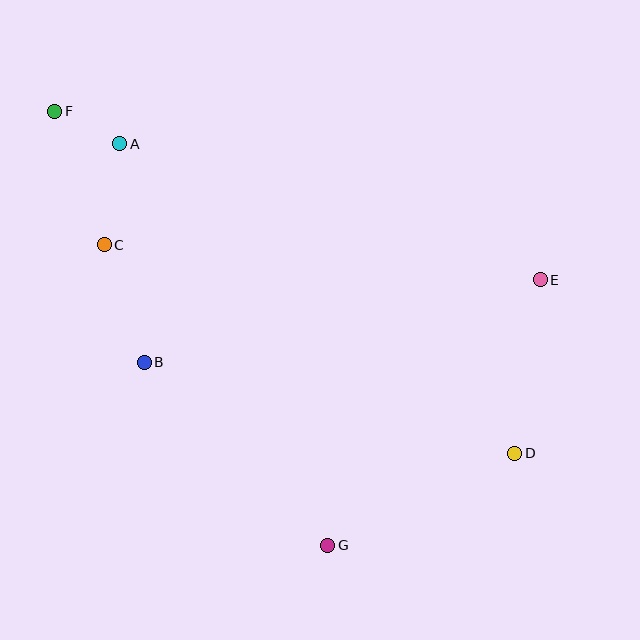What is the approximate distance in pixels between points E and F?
The distance between E and F is approximately 514 pixels.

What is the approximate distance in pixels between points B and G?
The distance between B and G is approximately 259 pixels.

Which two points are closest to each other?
Points A and F are closest to each other.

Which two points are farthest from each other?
Points D and F are farthest from each other.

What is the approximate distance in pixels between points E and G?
The distance between E and G is approximately 341 pixels.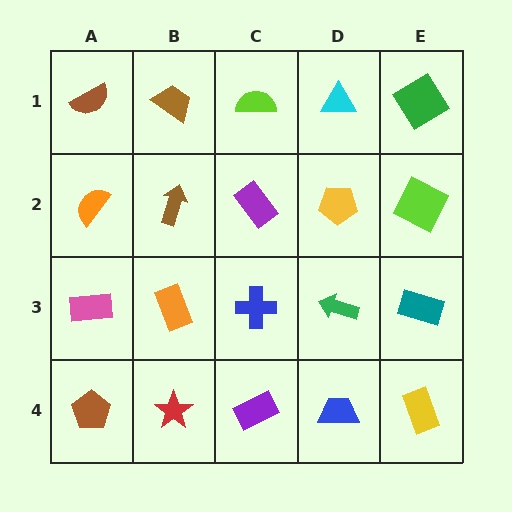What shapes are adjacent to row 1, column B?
A brown arrow (row 2, column B), a brown semicircle (row 1, column A), a lime semicircle (row 1, column C).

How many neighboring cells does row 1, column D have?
3.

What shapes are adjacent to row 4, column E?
A teal rectangle (row 3, column E), a blue trapezoid (row 4, column D).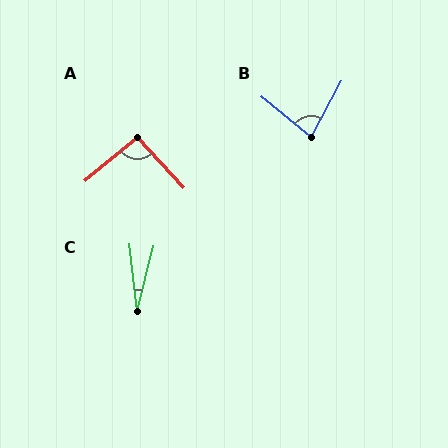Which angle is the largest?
A, at approximately 93 degrees.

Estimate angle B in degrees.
Approximately 79 degrees.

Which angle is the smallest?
C, at approximately 20 degrees.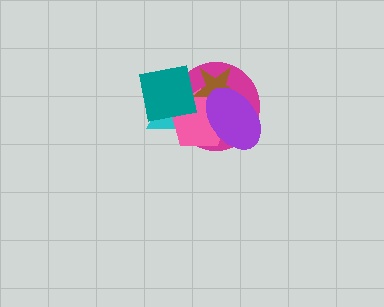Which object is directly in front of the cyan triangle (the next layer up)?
The magenta circle is directly in front of the cyan triangle.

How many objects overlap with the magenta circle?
5 objects overlap with the magenta circle.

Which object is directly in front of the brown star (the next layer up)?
The teal square is directly in front of the brown star.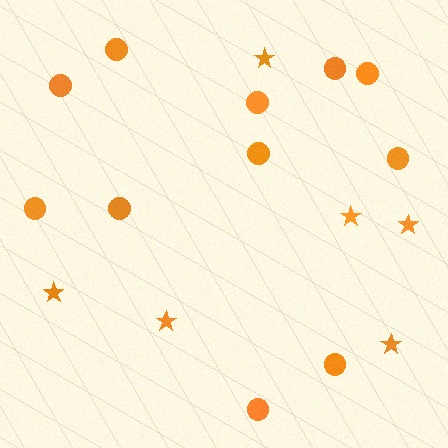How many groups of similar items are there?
There are 2 groups: one group of stars (6) and one group of circles (11).